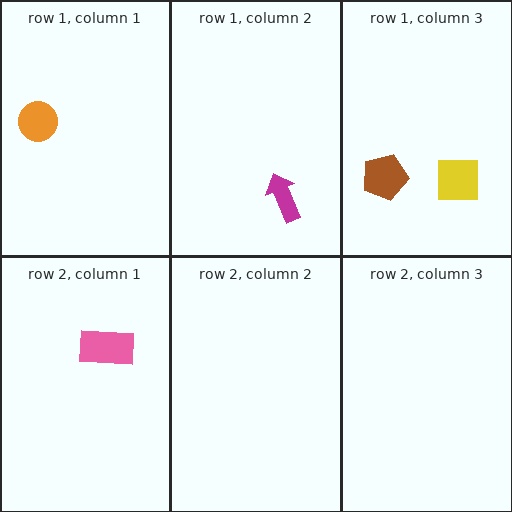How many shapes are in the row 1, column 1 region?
1.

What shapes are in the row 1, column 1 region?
The orange circle.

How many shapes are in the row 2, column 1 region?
1.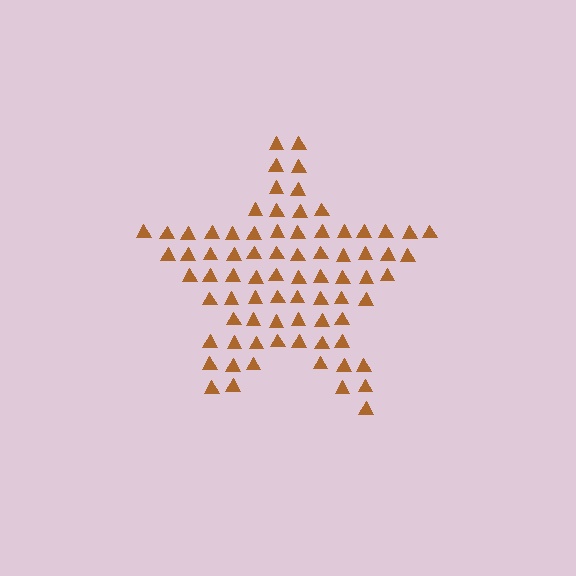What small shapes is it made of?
It is made of small triangles.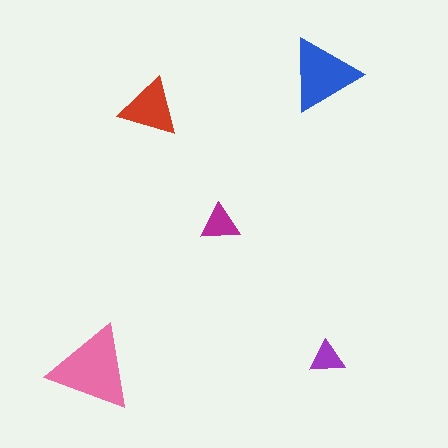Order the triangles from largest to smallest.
the pink one, the blue one, the red one, the magenta one, the purple one.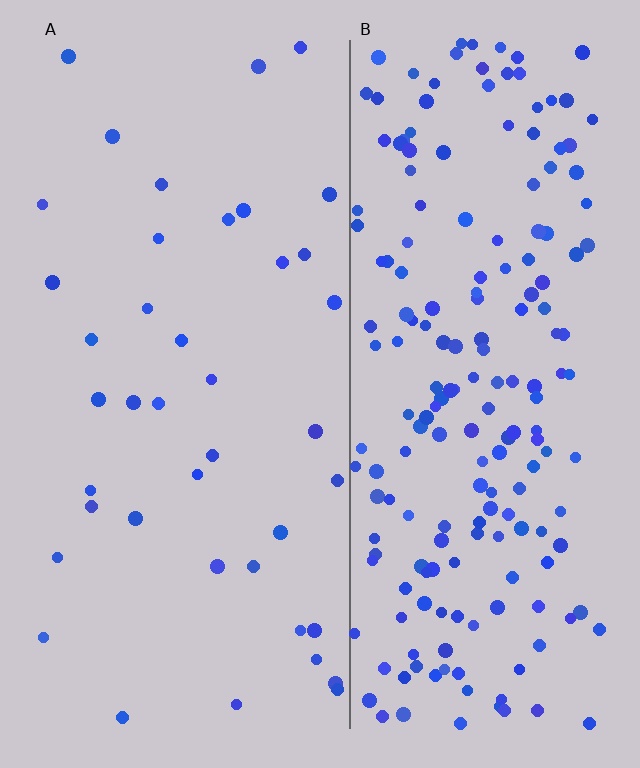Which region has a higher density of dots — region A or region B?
B (the right).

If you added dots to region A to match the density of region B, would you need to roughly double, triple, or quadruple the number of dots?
Approximately quadruple.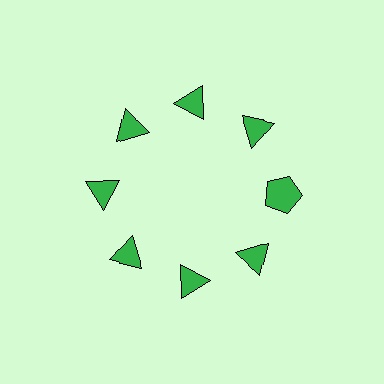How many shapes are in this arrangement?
There are 8 shapes arranged in a ring pattern.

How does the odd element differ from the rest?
It has a different shape: pentagon instead of triangle.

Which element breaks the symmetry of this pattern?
The green pentagon at roughly the 3 o'clock position breaks the symmetry. All other shapes are green triangles.